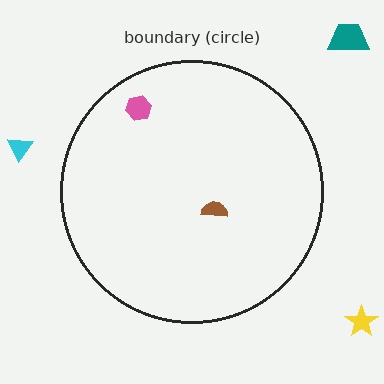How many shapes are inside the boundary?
2 inside, 3 outside.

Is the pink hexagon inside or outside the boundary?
Inside.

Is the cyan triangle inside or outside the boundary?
Outside.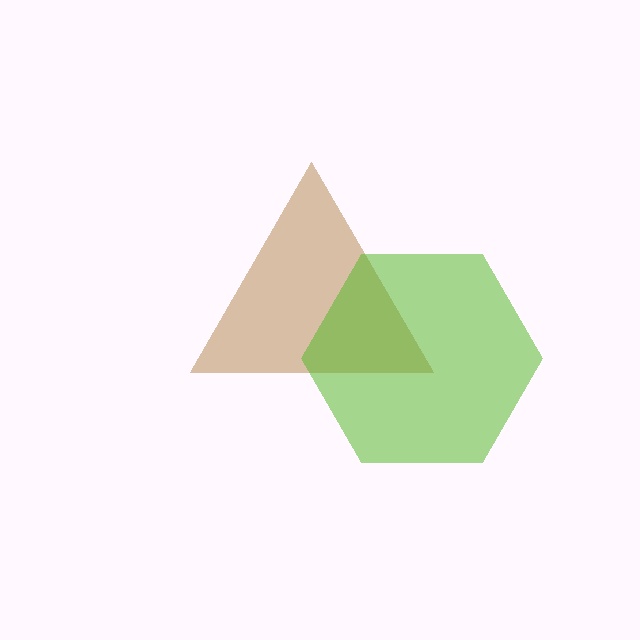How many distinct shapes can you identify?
There are 2 distinct shapes: a brown triangle, a lime hexagon.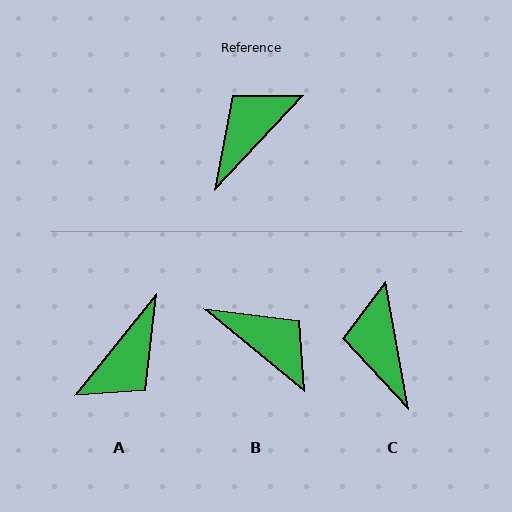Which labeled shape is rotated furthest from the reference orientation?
A, about 176 degrees away.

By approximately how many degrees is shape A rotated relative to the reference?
Approximately 176 degrees clockwise.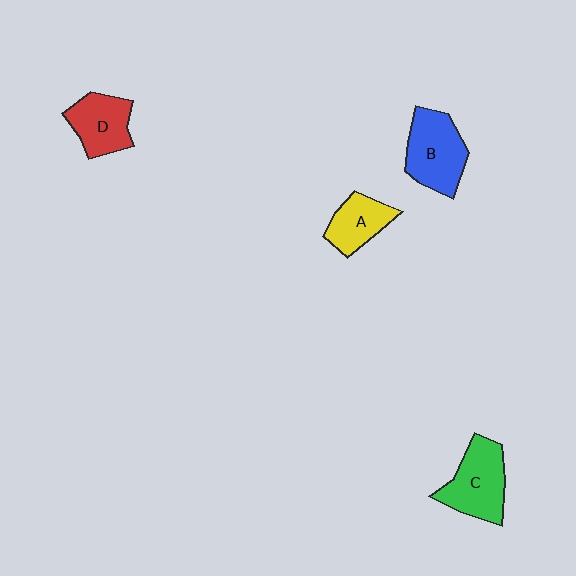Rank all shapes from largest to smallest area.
From largest to smallest: B (blue), C (green), D (red), A (yellow).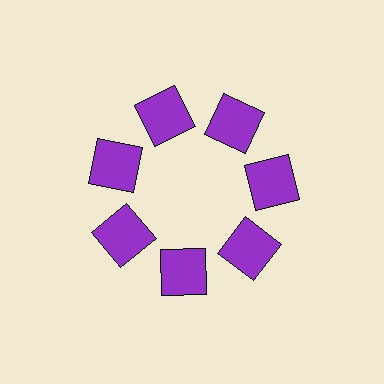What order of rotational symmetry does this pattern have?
This pattern has 7-fold rotational symmetry.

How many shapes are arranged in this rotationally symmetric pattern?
There are 7 shapes, arranged in 7 groups of 1.